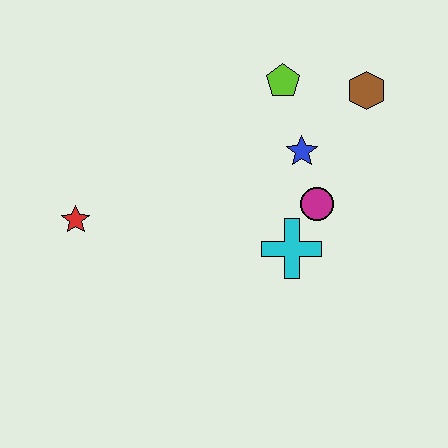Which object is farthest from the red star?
The brown hexagon is farthest from the red star.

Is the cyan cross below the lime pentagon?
Yes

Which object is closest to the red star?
The cyan cross is closest to the red star.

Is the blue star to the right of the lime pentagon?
Yes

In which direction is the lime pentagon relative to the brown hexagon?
The lime pentagon is to the left of the brown hexagon.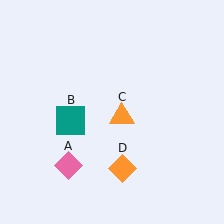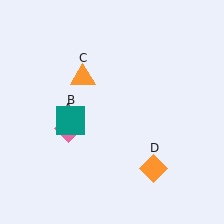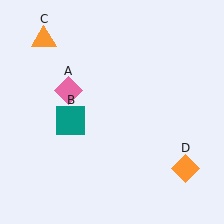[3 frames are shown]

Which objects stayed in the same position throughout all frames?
Teal square (object B) remained stationary.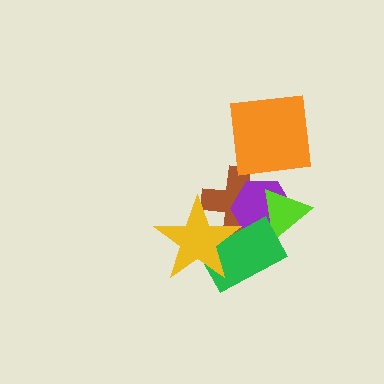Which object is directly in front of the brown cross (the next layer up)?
The purple hexagon is directly in front of the brown cross.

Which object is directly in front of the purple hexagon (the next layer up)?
The lime triangle is directly in front of the purple hexagon.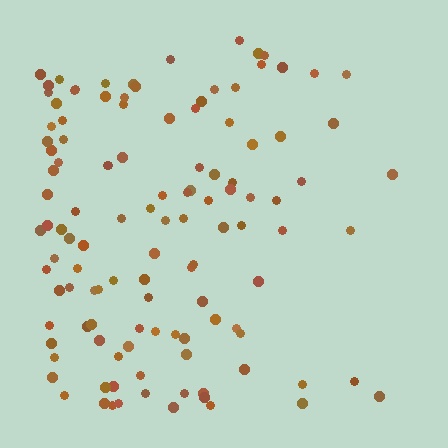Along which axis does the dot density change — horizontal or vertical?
Horizontal.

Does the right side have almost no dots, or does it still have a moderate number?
Still a moderate number, just noticeably fewer than the left.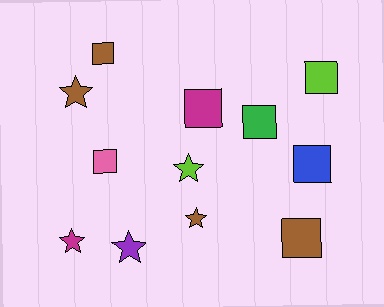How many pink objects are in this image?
There is 1 pink object.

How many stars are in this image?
There are 5 stars.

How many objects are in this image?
There are 12 objects.